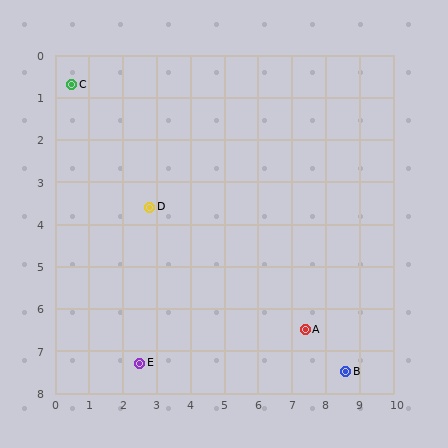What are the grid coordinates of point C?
Point C is at approximately (0.5, 0.7).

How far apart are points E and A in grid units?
Points E and A are about 5.0 grid units apart.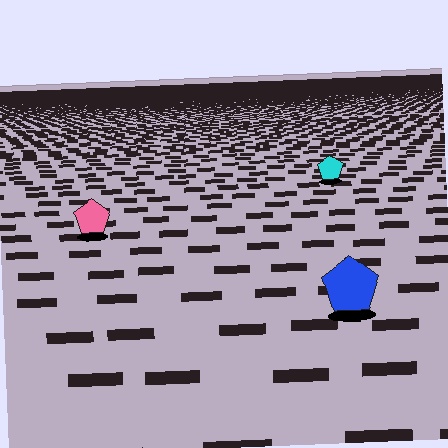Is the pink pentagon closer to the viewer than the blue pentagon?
No. The blue pentagon is closer — you can tell from the texture gradient: the ground texture is coarser near it.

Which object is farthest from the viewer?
The cyan pentagon is farthest from the viewer. It appears smaller and the ground texture around it is denser.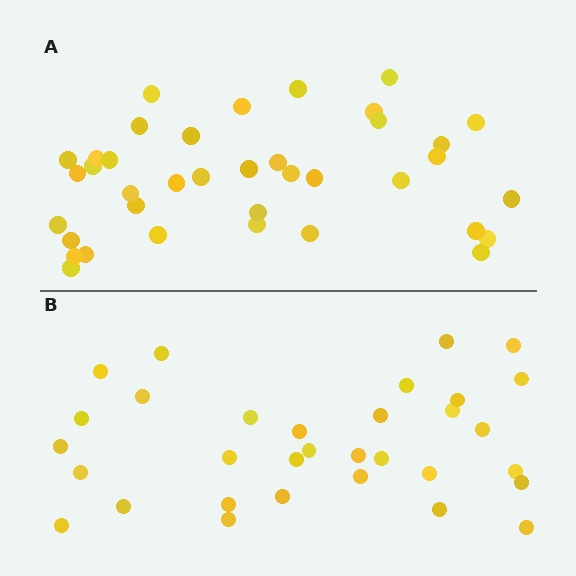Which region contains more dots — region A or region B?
Region A (the top region) has more dots.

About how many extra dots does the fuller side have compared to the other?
Region A has about 6 more dots than region B.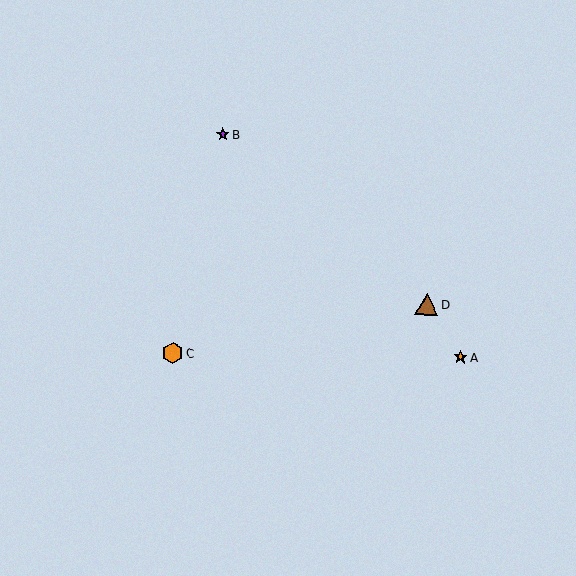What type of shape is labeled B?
Shape B is a purple star.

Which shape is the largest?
The brown triangle (labeled D) is the largest.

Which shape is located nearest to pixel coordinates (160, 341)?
The orange hexagon (labeled C) at (173, 353) is nearest to that location.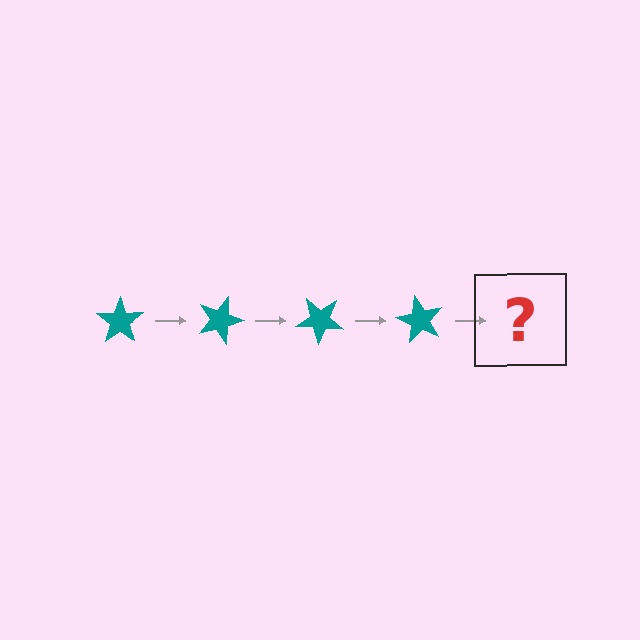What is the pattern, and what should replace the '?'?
The pattern is that the star rotates 20 degrees each step. The '?' should be a teal star rotated 80 degrees.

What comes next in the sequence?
The next element should be a teal star rotated 80 degrees.